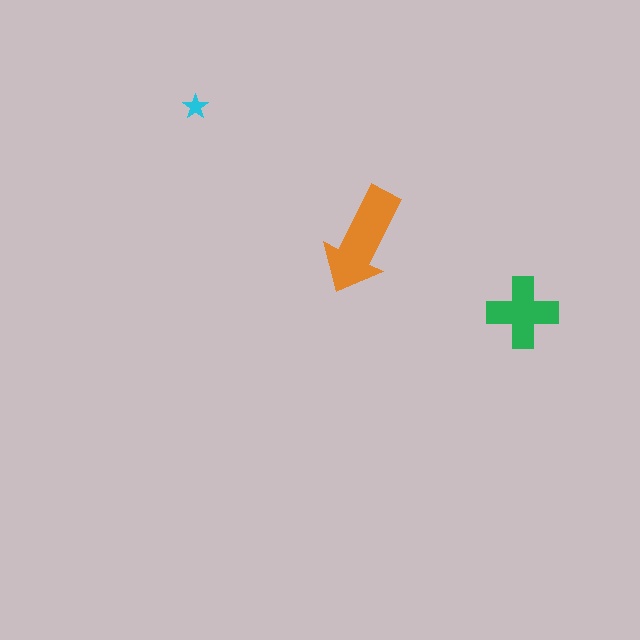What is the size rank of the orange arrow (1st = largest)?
1st.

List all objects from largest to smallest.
The orange arrow, the green cross, the cyan star.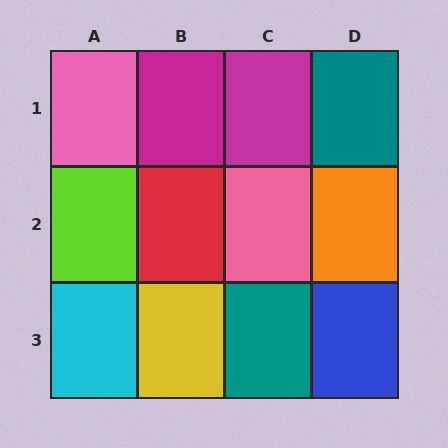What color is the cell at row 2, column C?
Pink.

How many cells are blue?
1 cell is blue.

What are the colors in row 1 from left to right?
Pink, magenta, magenta, teal.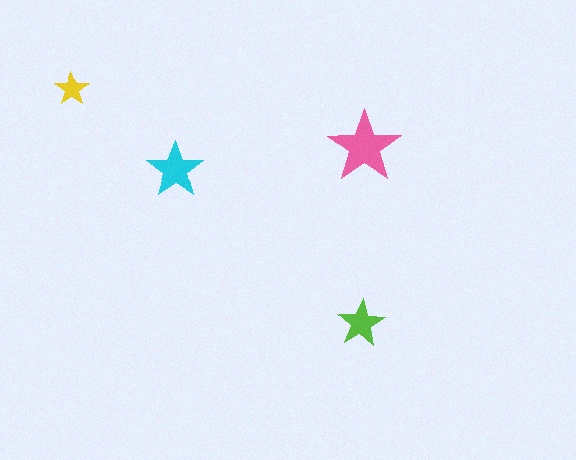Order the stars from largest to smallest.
the pink one, the cyan one, the lime one, the yellow one.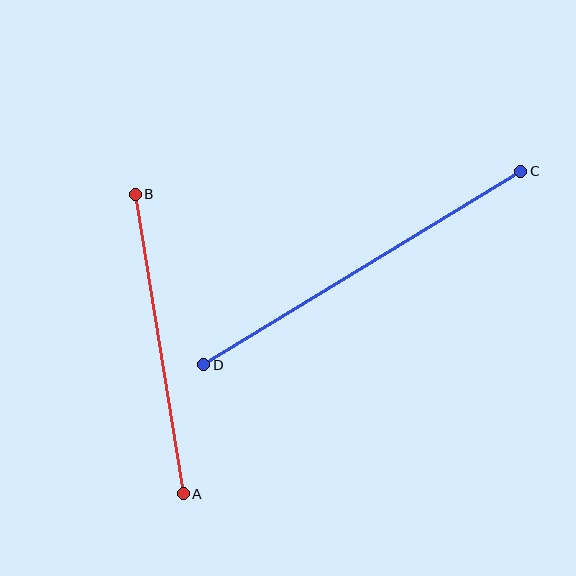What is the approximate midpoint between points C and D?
The midpoint is at approximately (362, 268) pixels.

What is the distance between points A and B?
The distance is approximately 304 pixels.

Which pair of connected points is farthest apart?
Points C and D are farthest apart.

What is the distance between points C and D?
The distance is approximately 371 pixels.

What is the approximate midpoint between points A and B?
The midpoint is at approximately (159, 344) pixels.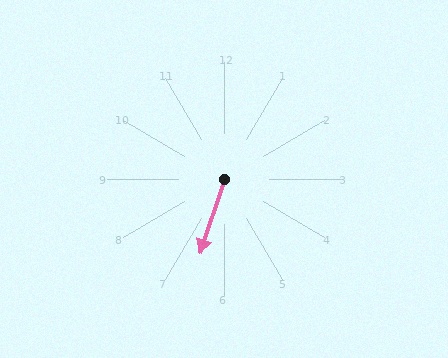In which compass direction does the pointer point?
South.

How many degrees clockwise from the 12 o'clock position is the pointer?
Approximately 198 degrees.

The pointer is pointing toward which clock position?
Roughly 7 o'clock.